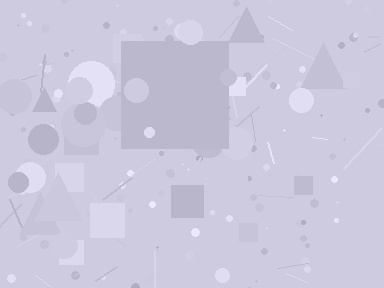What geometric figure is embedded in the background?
A square is embedded in the background.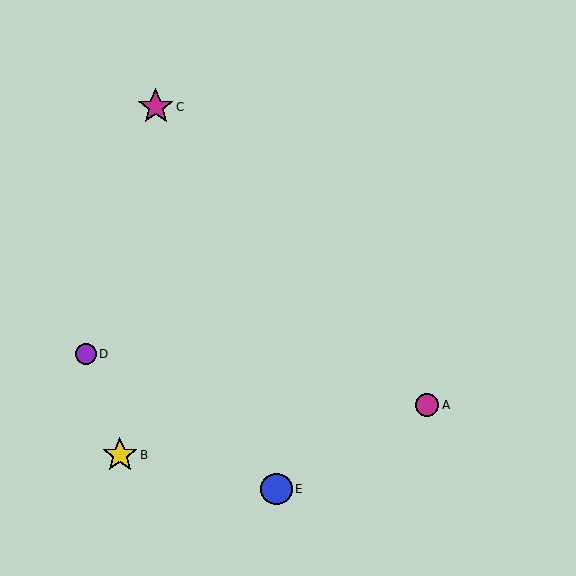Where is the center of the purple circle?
The center of the purple circle is at (86, 354).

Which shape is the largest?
The magenta star (labeled C) is the largest.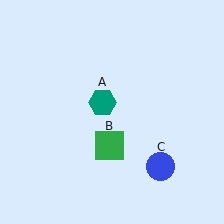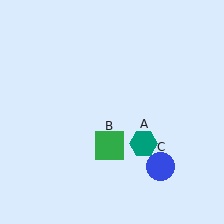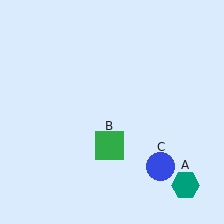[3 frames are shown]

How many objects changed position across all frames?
1 object changed position: teal hexagon (object A).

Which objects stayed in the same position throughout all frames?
Green square (object B) and blue circle (object C) remained stationary.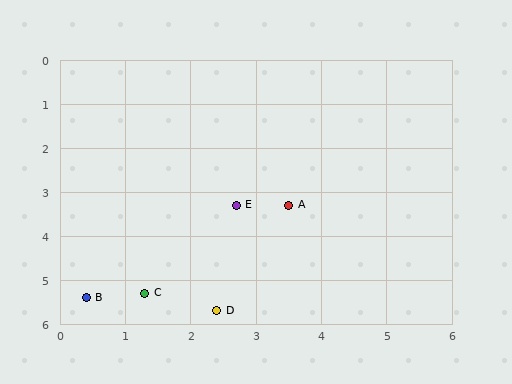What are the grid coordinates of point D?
Point D is at approximately (2.4, 5.7).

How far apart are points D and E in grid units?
Points D and E are about 2.4 grid units apart.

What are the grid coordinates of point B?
Point B is at approximately (0.4, 5.4).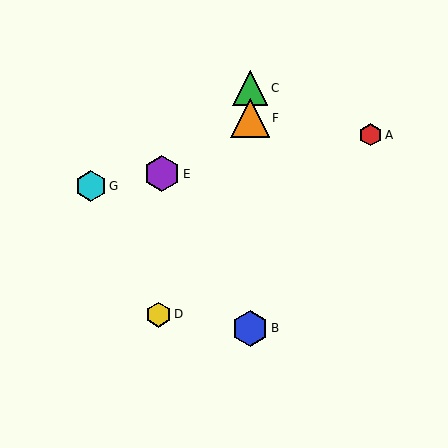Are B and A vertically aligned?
No, B is at x≈250 and A is at x≈371.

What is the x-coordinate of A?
Object A is at x≈371.